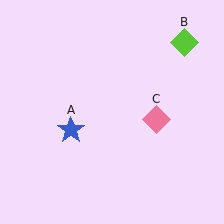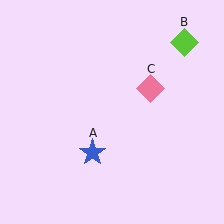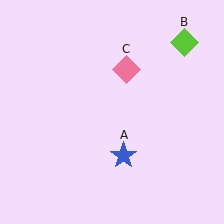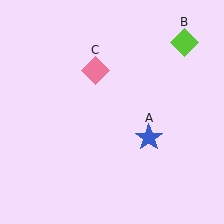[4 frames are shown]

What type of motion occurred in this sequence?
The blue star (object A), pink diamond (object C) rotated counterclockwise around the center of the scene.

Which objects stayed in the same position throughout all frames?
Lime diamond (object B) remained stationary.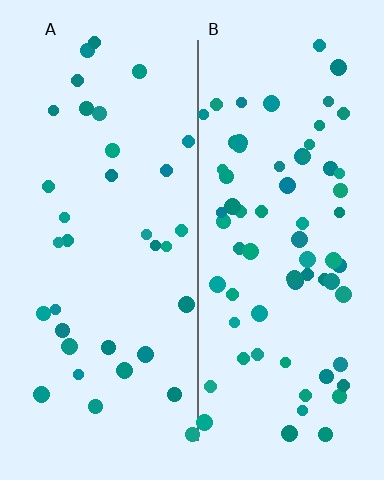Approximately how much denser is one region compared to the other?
Approximately 2.0× — region B over region A.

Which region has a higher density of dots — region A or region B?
B (the right).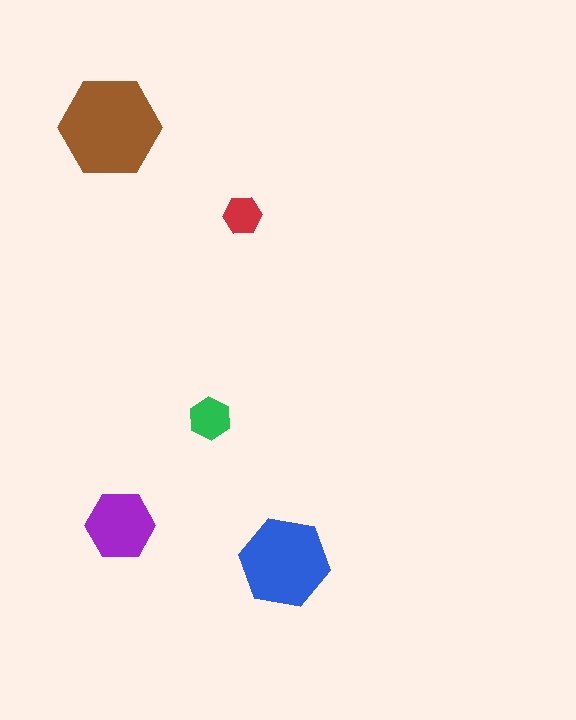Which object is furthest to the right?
The blue hexagon is rightmost.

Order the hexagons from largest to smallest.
the brown one, the blue one, the purple one, the green one, the red one.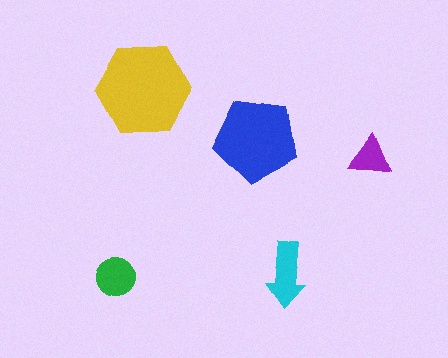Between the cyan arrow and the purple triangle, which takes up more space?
The cyan arrow.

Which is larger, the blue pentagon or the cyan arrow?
The blue pentagon.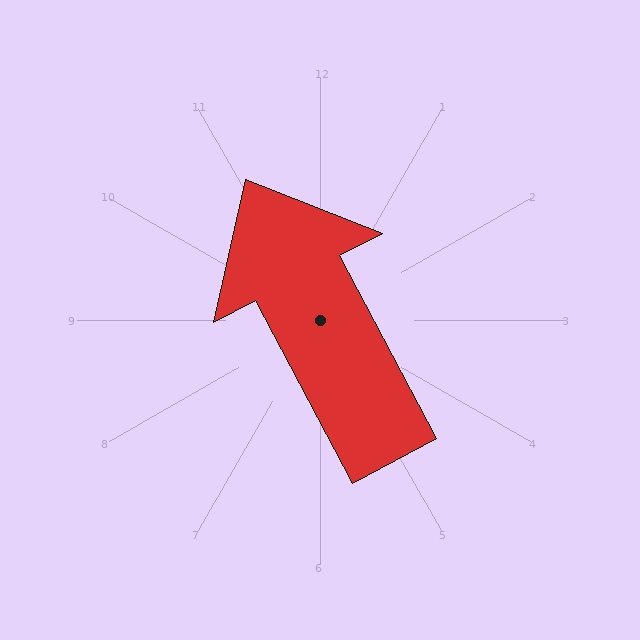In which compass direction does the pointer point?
Northwest.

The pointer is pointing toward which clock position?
Roughly 11 o'clock.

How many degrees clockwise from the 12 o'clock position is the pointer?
Approximately 332 degrees.